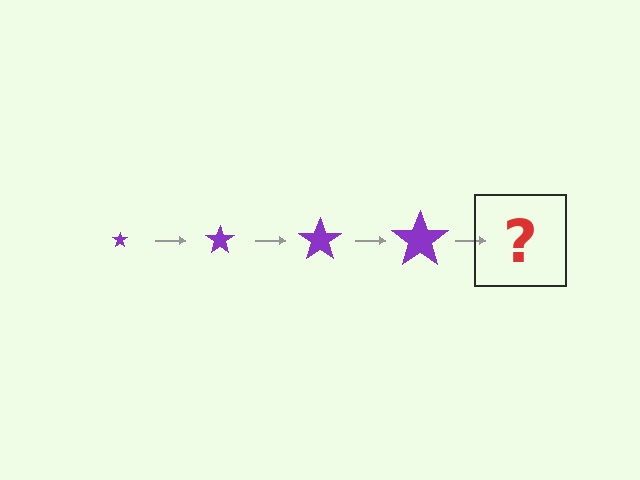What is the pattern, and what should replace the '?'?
The pattern is that the star gets progressively larger each step. The '?' should be a purple star, larger than the previous one.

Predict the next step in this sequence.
The next step is a purple star, larger than the previous one.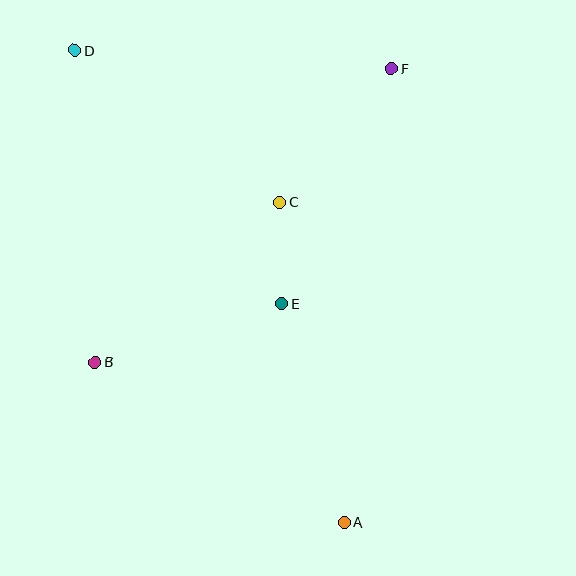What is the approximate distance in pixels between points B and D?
The distance between B and D is approximately 312 pixels.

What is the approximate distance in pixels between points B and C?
The distance between B and C is approximately 244 pixels.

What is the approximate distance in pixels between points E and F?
The distance between E and F is approximately 260 pixels.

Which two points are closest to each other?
Points C and E are closest to each other.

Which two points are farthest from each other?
Points A and D are farthest from each other.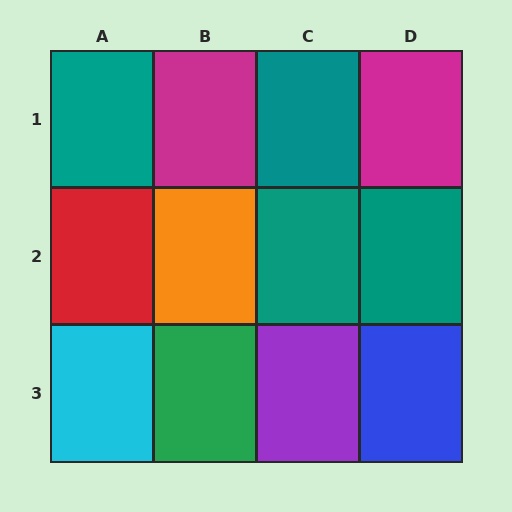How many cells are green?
1 cell is green.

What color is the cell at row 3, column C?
Purple.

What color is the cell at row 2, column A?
Red.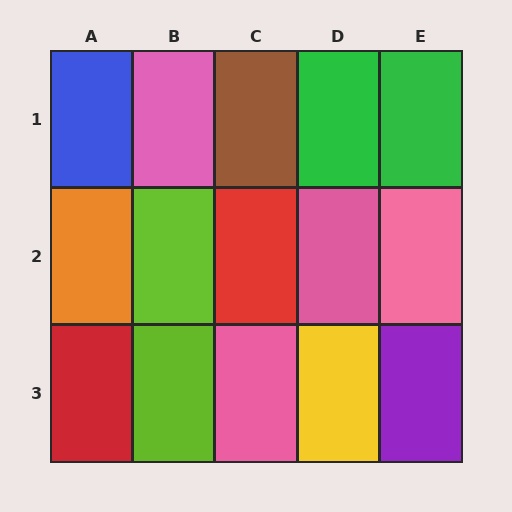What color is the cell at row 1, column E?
Green.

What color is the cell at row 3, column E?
Purple.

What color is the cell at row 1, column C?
Brown.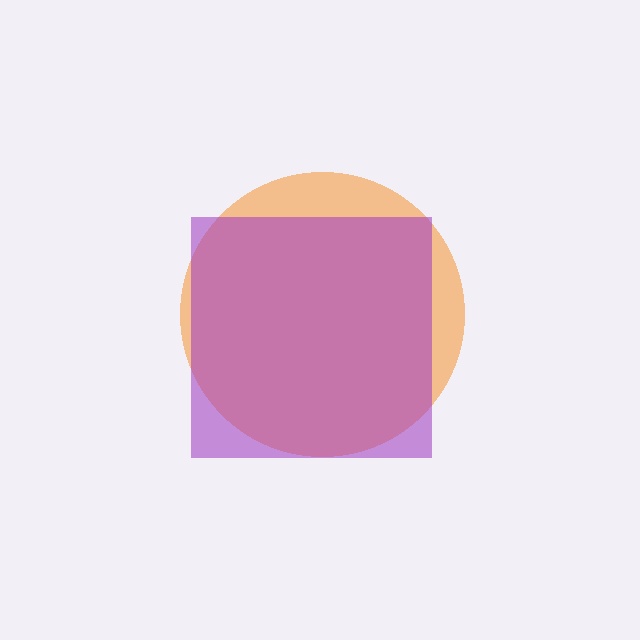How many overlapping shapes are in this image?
There are 2 overlapping shapes in the image.